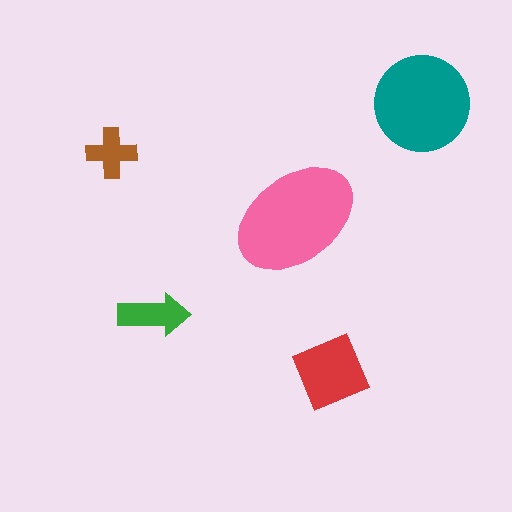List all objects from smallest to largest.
The brown cross, the green arrow, the red square, the teal circle, the pink ellipse.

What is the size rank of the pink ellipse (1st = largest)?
1st.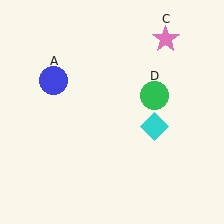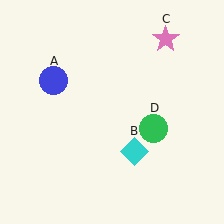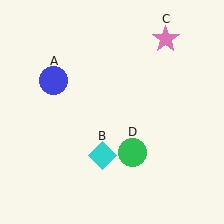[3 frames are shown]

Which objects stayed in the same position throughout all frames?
Blue circle (object A) and pink star (object C) remained stationary.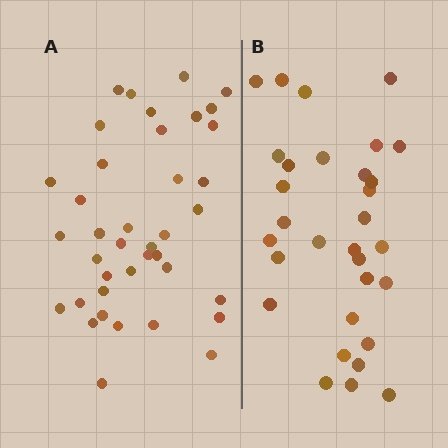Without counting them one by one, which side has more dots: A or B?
Region A (the left region) has more dots.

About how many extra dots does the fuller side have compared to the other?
Region A has roughly 8 or so more dots than region B.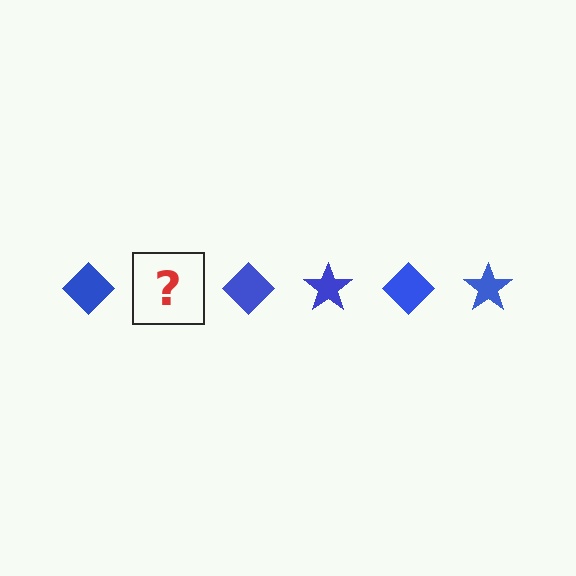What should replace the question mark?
The question mark should be replaced with a blue star.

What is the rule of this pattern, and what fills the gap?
The rule is that the pattern cycles through diamond, star shapes in blue. The gap should be filled with a blue star.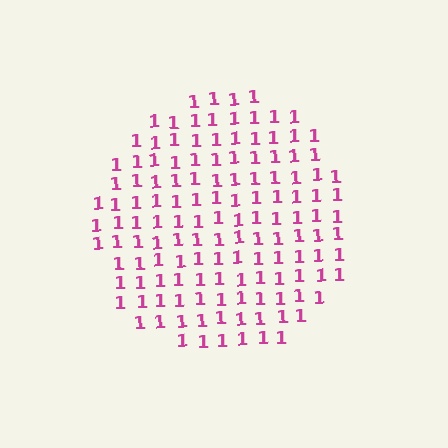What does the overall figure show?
The overall figure shows a circle.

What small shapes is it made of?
It is made of small digit 1's.